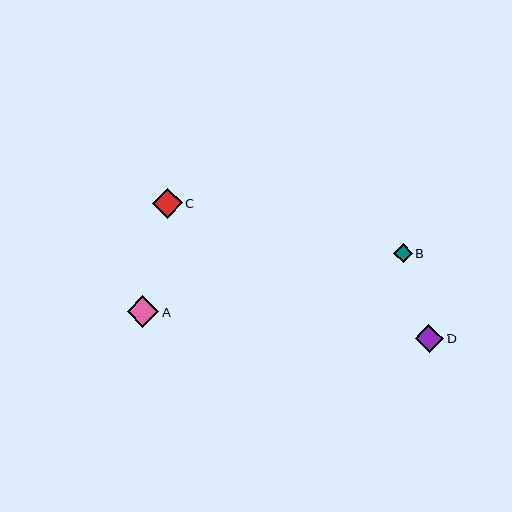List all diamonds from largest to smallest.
From largest to smallest: A, C, D, B.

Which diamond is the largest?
Diamond A is the largest with a size of approximately 31 pixels.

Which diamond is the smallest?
Diamond B is the smallest with a size of approximately 19 pixels.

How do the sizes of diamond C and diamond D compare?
Diamond C and diamond D are approximately the same size.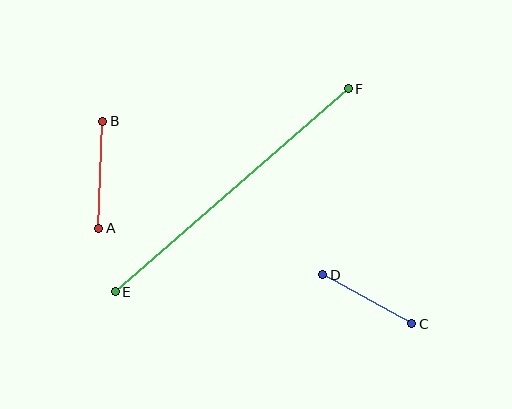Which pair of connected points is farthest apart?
Points E and F are farthest apart.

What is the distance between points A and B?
The distance is approximately 107 pixels.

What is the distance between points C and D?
The distance is approximately 102 pixels.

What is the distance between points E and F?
The distance is approximately 309 pixels.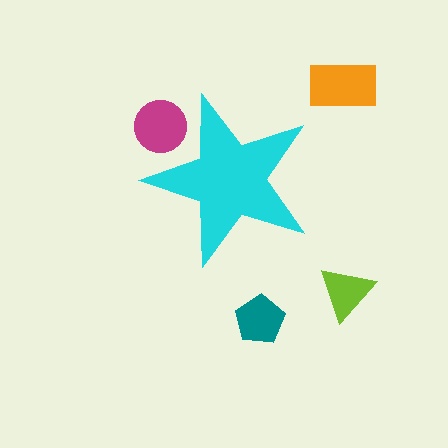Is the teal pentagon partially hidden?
No, the teal pentagon is fully visible.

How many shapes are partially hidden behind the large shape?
1 shape is partially hidden.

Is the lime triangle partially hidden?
No, the lime triangle is fully visible.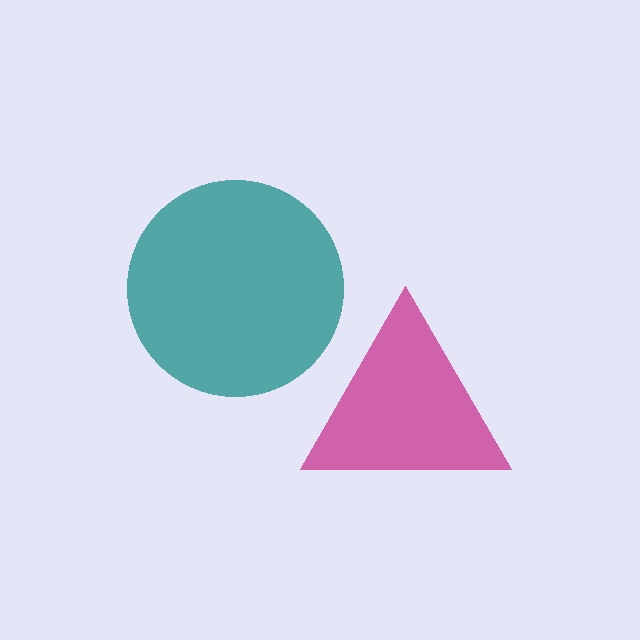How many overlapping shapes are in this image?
There are 2 overlapping shapes in the image.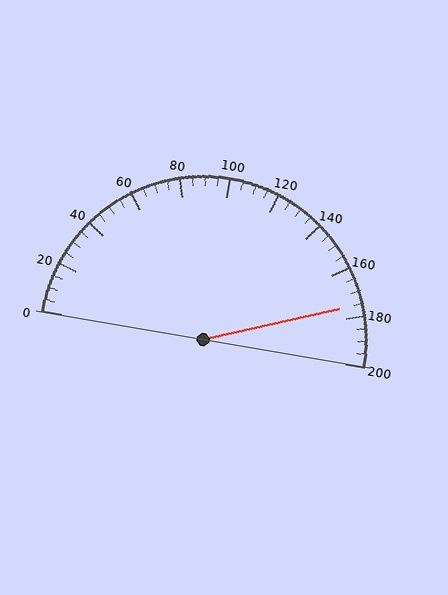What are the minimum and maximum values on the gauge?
The gauge ranges from 0 to 200.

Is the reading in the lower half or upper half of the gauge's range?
The reading is in the upper half of the range (0 to 200).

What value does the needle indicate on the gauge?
The needle indicates approximately 175.